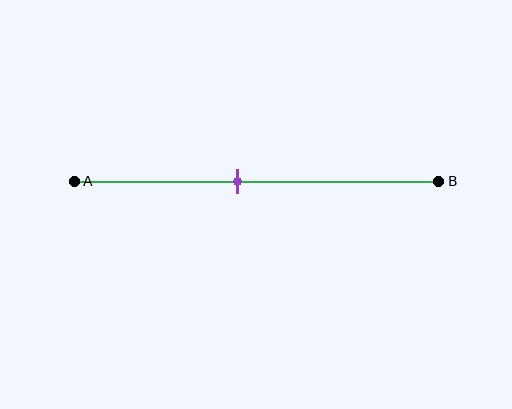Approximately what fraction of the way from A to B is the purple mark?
The purple mark is approximately 45% of the way from A to B.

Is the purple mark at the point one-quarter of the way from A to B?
No, the mark is at about 45% from A, not at the 25% one-quarter point.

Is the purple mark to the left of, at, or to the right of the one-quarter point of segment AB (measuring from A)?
The purple mark is to the right of the one-quarter point of segment AB.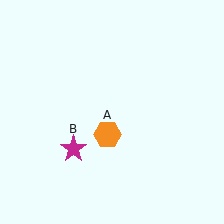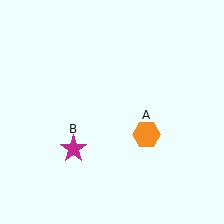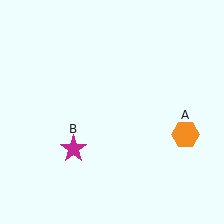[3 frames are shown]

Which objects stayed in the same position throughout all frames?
Magenta star (object B) remained stationary.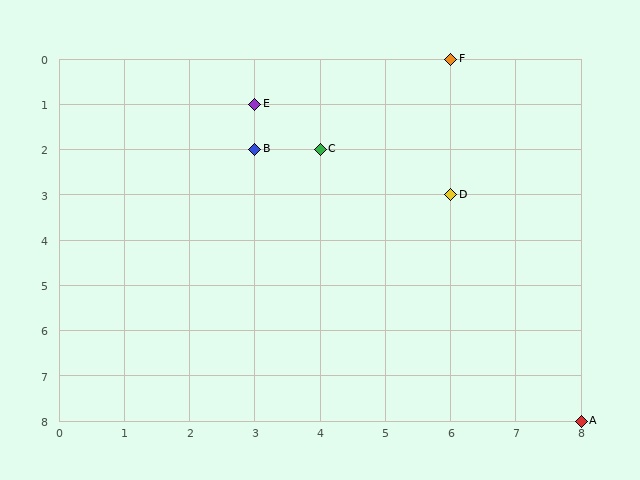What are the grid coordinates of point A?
Point A is at grid coordinates (8, 8).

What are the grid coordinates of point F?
Point F is at grid coordinates (6, 0).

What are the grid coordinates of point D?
Point D is at grid coordinates (6, 3).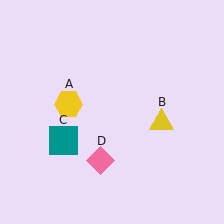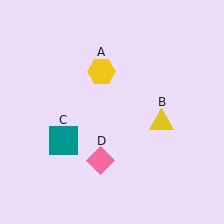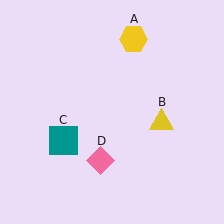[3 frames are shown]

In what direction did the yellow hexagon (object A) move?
The yellow hexagon (object A) moved up and to the right.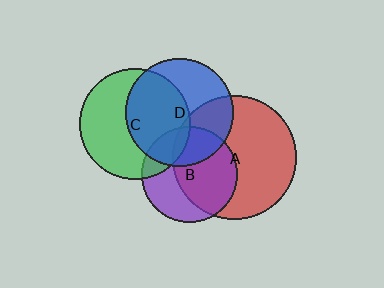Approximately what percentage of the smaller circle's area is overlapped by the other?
Approximately 30%.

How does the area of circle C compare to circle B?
Approximately 1.3 times.